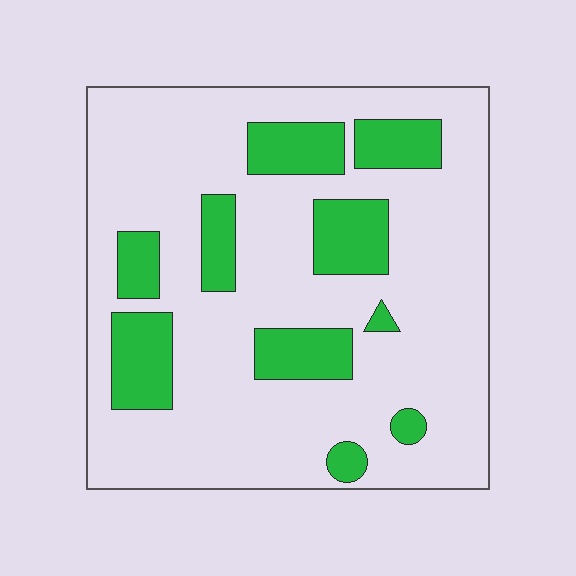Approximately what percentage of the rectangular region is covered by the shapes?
Approximately 20%.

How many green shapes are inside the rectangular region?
10.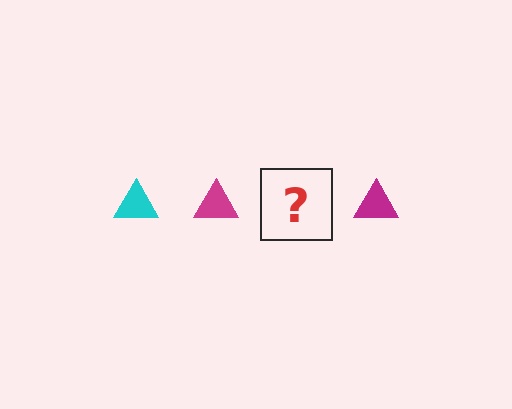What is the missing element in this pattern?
The missing element is a cyan triangle.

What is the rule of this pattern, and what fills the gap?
The rule is that the pattern cycles through cyan, magenta triangles. The gap should be filled with a cyan triangle.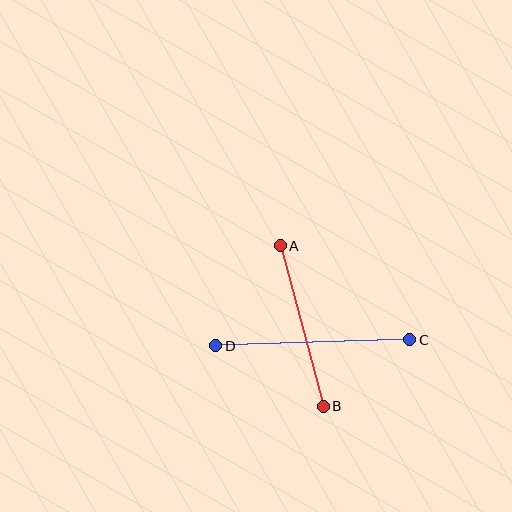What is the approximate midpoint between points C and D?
The midpoint is at approximately (313, 343) pixels.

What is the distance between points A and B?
The distance is approximately 166 pixels.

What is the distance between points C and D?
The distance is approximately 194 pixels.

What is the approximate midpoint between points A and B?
The midpoint is at approximately (302, 326) pixels.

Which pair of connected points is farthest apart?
Points C and D are farthest apart.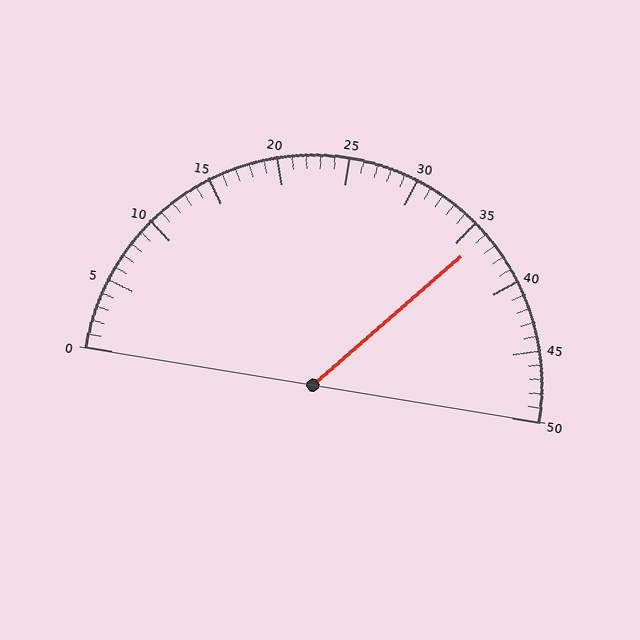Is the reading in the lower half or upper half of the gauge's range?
The reading is in the upper half of the range (0 to 50).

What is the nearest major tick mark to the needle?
The nearest major tick mark is 35.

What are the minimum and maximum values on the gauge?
The gauge ranges from 0 to 50.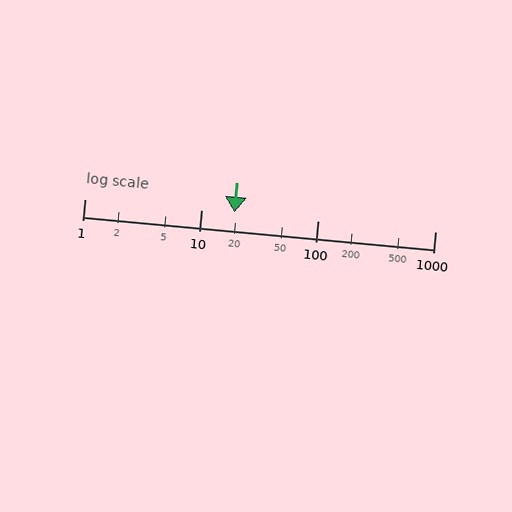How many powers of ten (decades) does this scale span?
The scale spans 3 decades, from 1 to 1000.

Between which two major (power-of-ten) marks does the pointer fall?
The pointer is between 10 and 100.